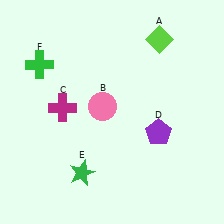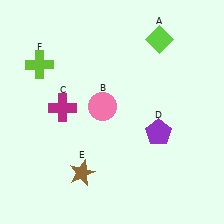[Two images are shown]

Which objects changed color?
E changed from green to brown. F changed from green to lime.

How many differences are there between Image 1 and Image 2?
There are 2 differences between the two images.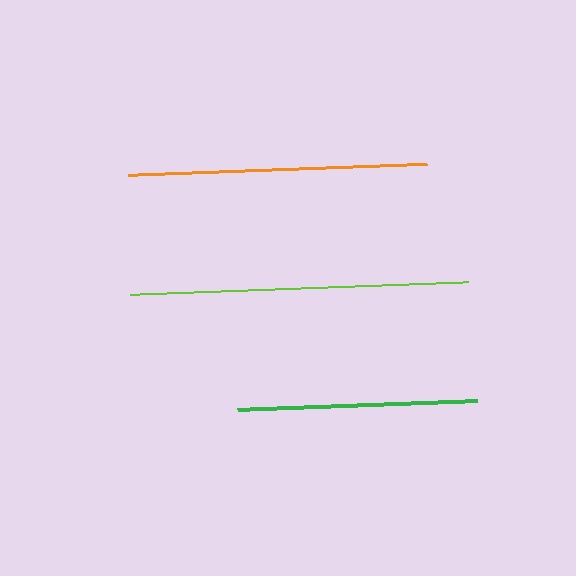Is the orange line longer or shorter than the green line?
The orange line is longer than the green line.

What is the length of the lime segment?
The lime segment is approximately 337 pixels long.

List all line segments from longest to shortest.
From longest to shortest: lime, orange, green.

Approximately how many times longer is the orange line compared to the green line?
The orange line is approximately 1.2 times the length of the green line.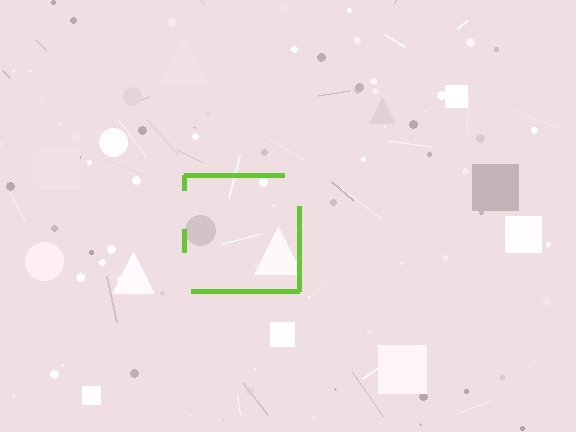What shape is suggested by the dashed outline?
The dashed outline suggests a square.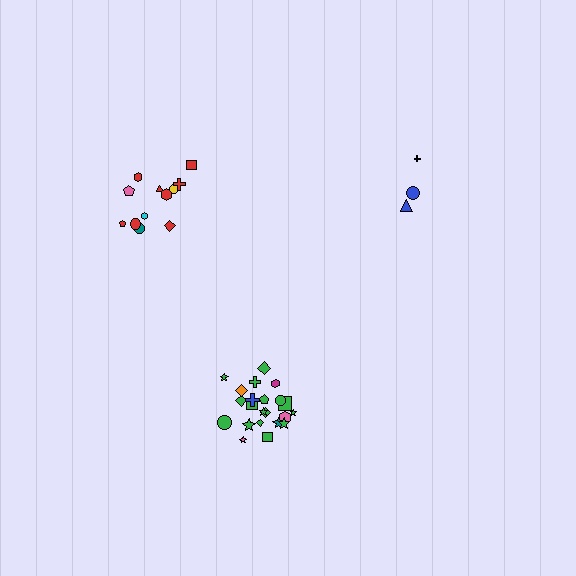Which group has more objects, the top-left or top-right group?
The top-left group.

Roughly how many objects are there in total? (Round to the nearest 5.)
Roughly 35 objects in total.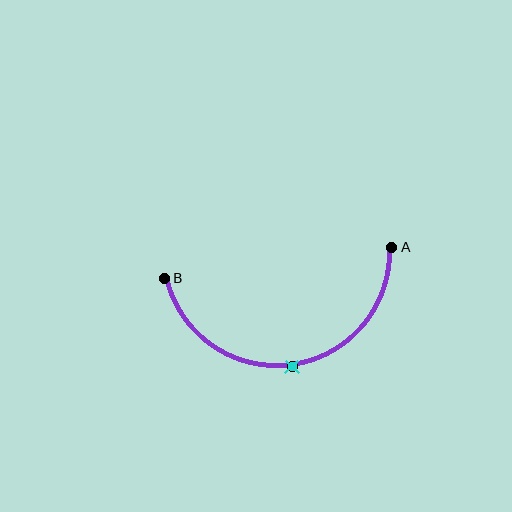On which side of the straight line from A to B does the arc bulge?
The arc bulges below the straight line connecting A and B.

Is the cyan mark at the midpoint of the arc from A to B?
Yes. The cyan mark lies on the arc at equal arc-length from both A and B — it is the arc midpoint.